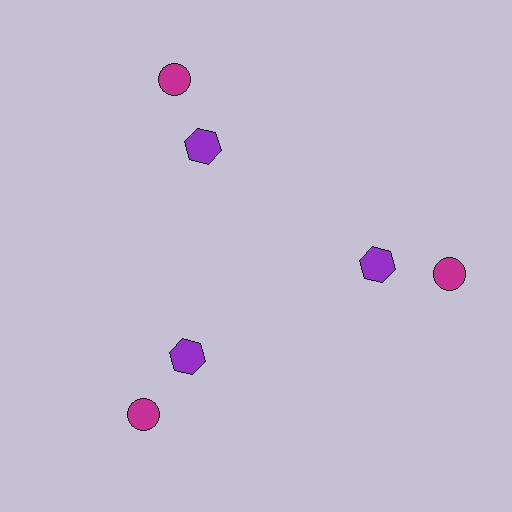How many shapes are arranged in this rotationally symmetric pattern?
There are 6 shapes, arranged in 3 groups of 2.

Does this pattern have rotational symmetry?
Yes, this pattern has 3-fold rotational symmetry. It looks the same after rotating 120 degrees around the center.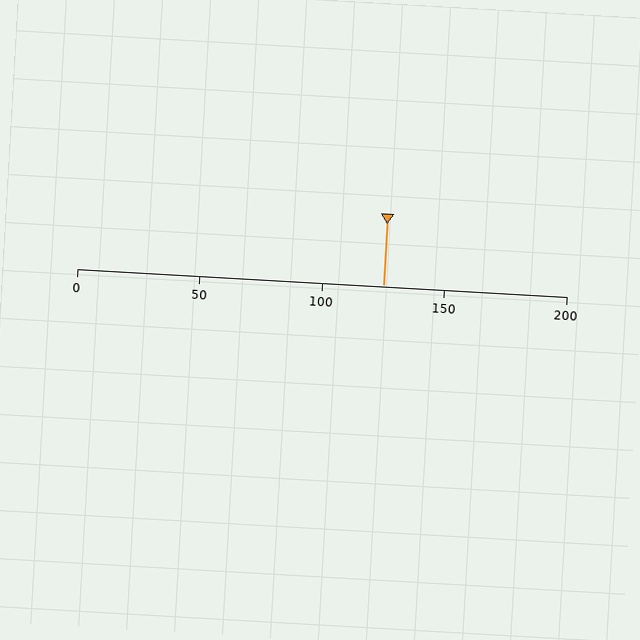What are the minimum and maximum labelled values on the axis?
The axis runs from 0 to 200.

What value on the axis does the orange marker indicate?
The marker indicates approximately 125.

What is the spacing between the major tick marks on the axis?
The major ticks are spaced 50 apart.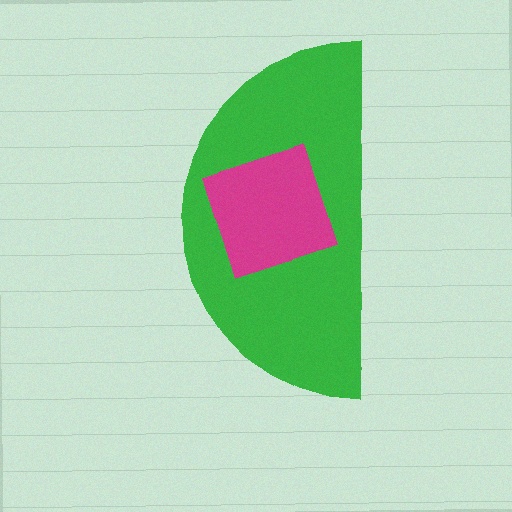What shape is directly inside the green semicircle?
The magenta square.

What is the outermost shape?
The green semicircle.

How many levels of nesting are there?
2.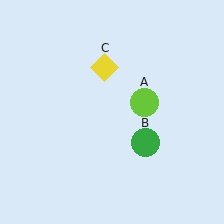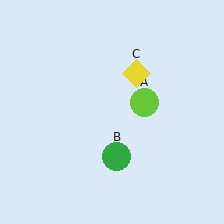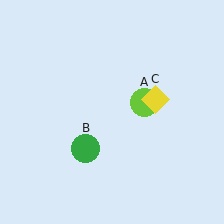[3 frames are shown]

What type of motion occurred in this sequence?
The green circle (object B), yellow diamond (object C) rotated clockwise around the center of the scene.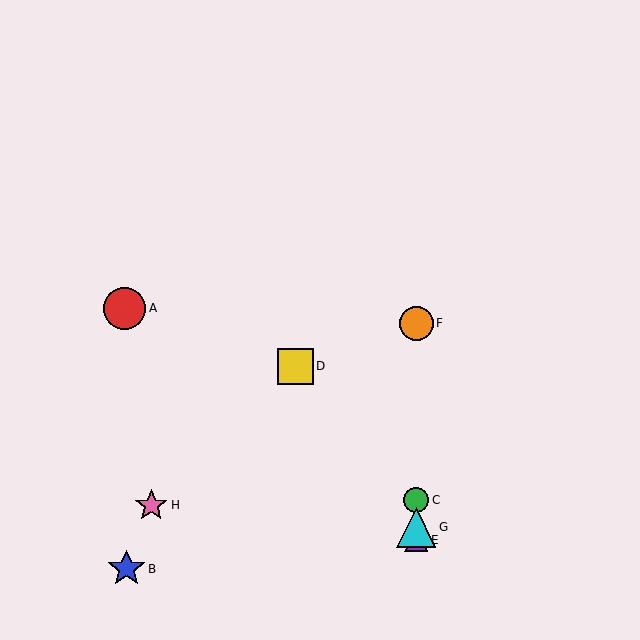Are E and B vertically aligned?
No, E is at x≈416 and B is at x≈126.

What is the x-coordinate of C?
Object C is at x≈416.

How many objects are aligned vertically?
4 objects (C, E, F, G) are aligned vertically.